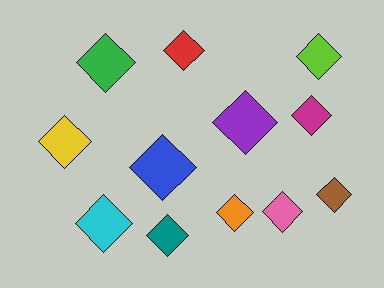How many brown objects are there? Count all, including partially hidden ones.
There is 1 brown object.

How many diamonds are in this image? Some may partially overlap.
There are 12 diamonds.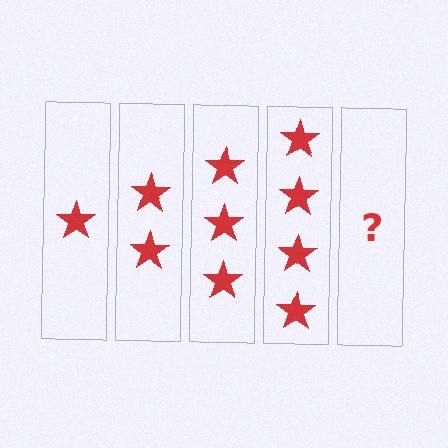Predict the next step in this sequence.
The next step is 5 stars.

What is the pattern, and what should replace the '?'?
The pattern is that each step adds one more star. The '?' should be 5 stars.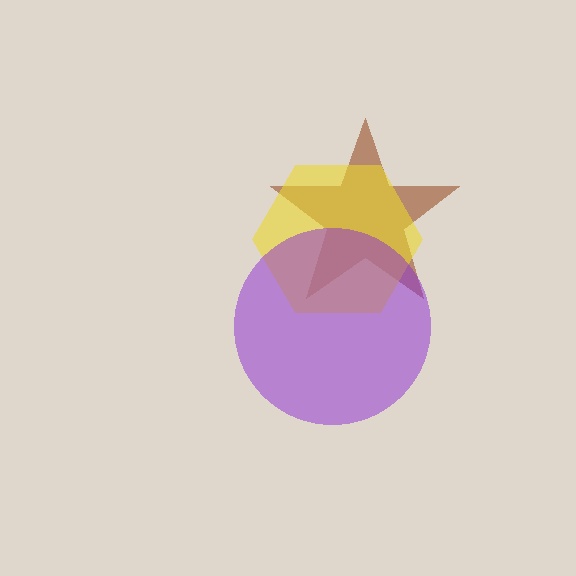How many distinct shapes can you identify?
There are 3 distinct shapes: a brown star, a yellow hexagon, a purple circle.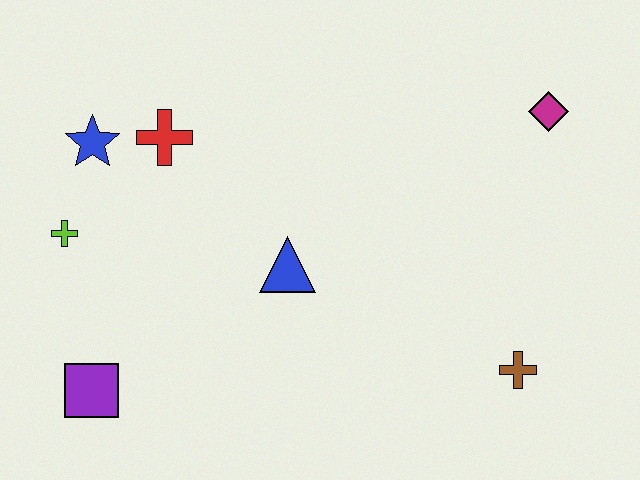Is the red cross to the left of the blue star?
No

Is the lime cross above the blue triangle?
Yes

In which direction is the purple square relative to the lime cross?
The purple square is below the lime cross.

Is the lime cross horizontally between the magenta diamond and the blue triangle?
No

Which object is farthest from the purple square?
The magenta diamond is farthest from the purple square.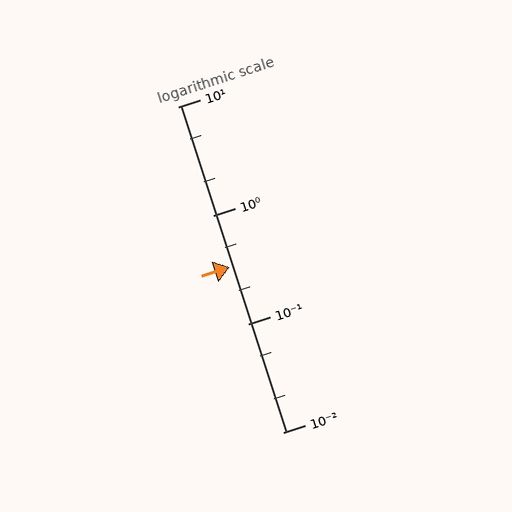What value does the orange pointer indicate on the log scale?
The pointer indicates approximately 0.33.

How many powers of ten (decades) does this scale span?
The scale spans 3 decades, from 0.01 to 10.